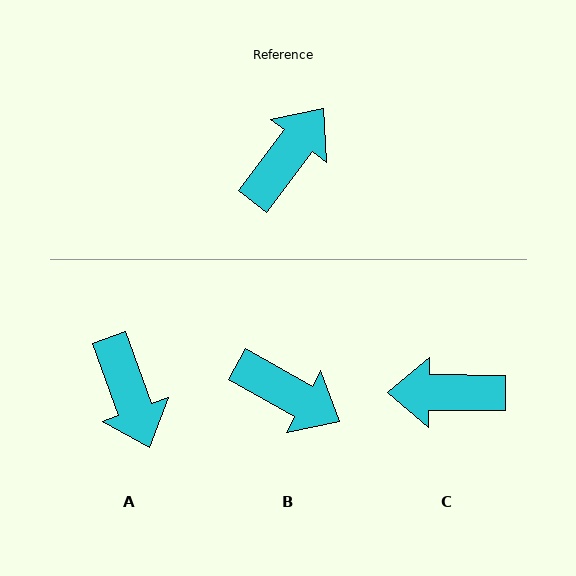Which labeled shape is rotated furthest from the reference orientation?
C, about 127 degrees away.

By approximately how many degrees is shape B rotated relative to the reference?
Approximately 82 degrees clockwise.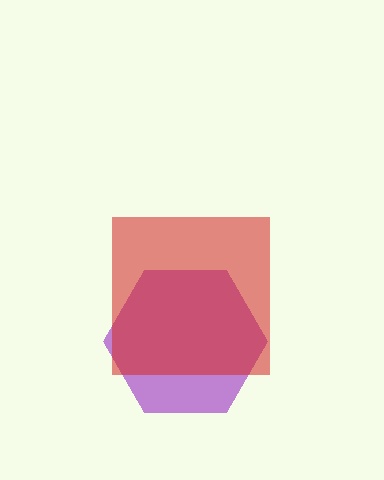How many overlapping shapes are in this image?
There are 2 overlapping shapes in the image.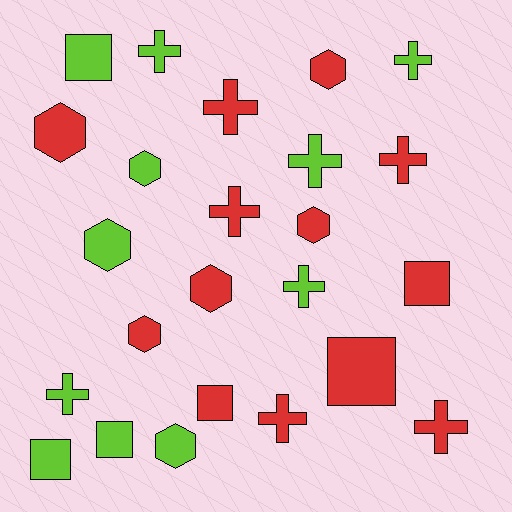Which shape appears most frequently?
Cross, with 10 objects.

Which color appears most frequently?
Red, with 13 objects.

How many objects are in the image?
There are 24 objects.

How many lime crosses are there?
There are 5 lime crosses.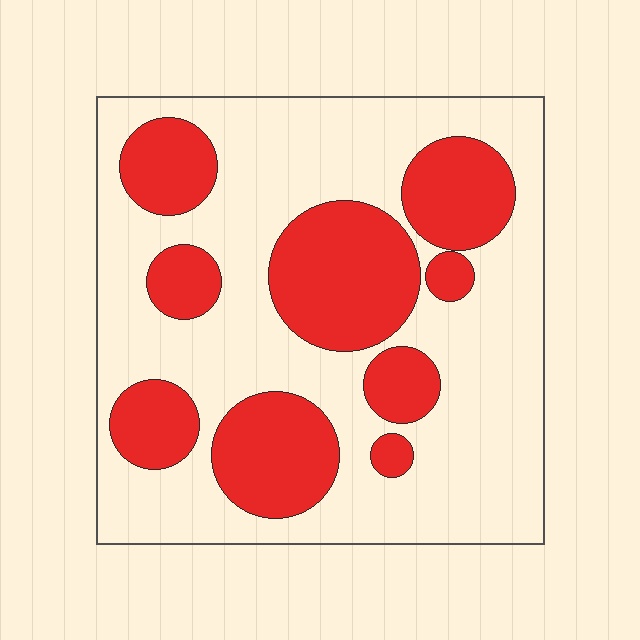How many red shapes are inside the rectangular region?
9.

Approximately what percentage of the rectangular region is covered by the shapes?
Approximately 35%.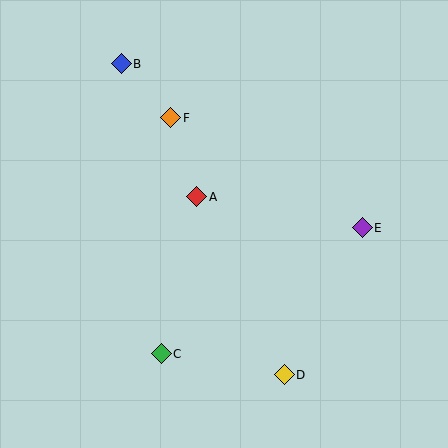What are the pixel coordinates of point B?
Point B is at (121, 64).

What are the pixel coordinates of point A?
Point A is at (197, 197).